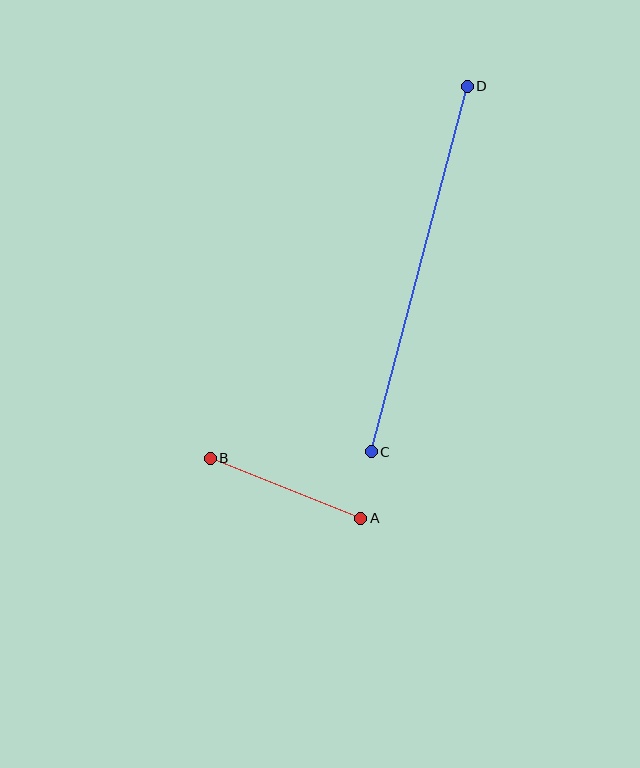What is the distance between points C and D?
The distance is approximately 378 pixels.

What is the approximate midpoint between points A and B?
The midpoint is at approximately (285, 488) pixels.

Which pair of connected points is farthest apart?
Points C and D are farthest apart.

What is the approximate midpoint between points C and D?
The midpoint is at approximately (419, 269) pixels.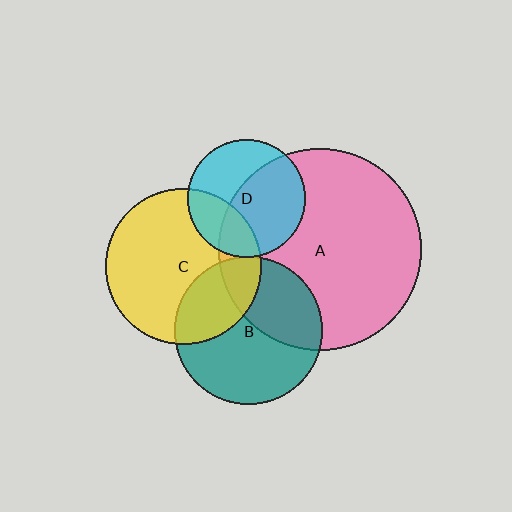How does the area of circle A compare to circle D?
Approximately 2.9 times.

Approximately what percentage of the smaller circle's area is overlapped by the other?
Approximately 5%.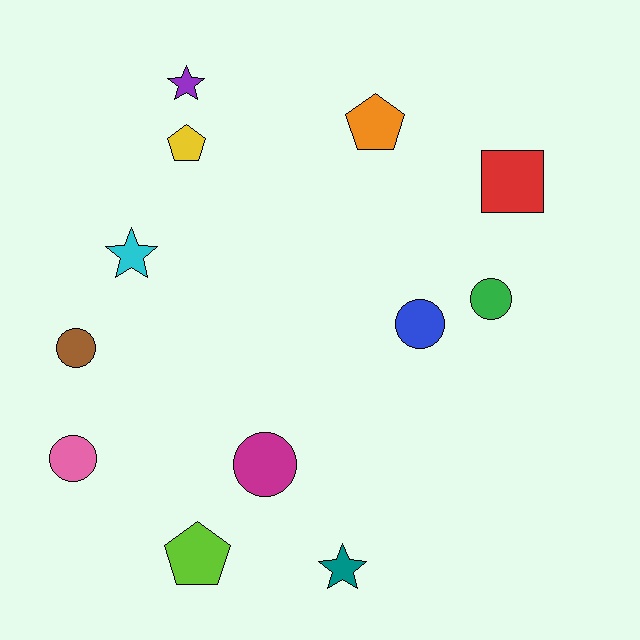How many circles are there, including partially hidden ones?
There are 5 circles.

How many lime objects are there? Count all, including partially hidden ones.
There is 1 lime object.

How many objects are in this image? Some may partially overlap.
There are 12 objects.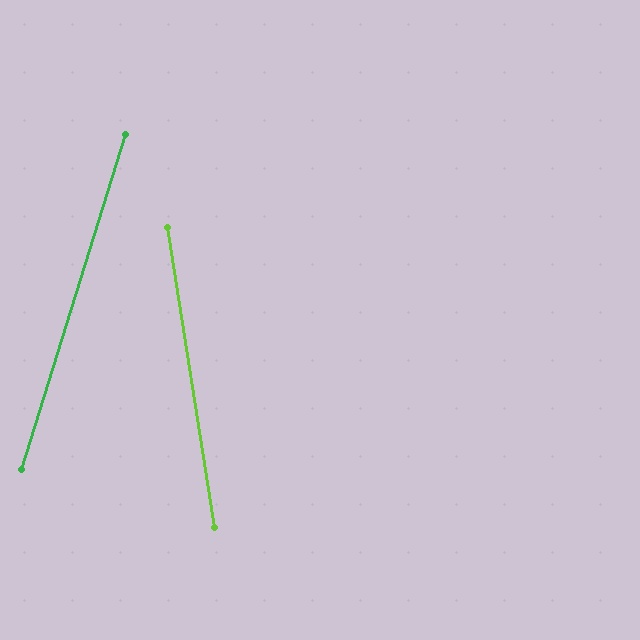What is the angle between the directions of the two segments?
Approximately 26 degrees.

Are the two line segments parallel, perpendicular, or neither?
Neither parallel nor perpendicular — they differ by about 26°.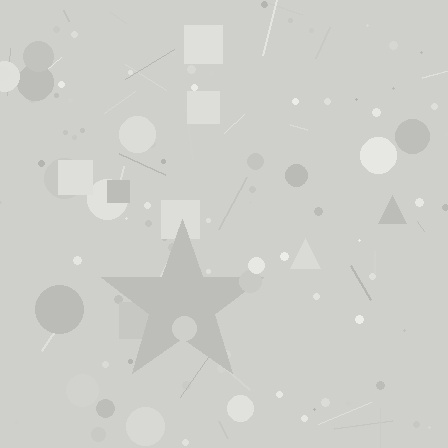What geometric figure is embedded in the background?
A star is embedded in the background.